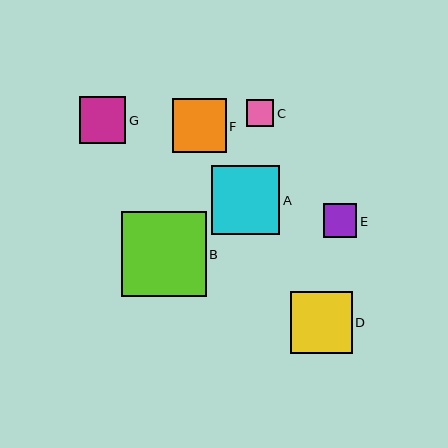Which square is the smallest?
Square C is the smallest with a size of approximately 27 pixels.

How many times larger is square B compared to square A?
Square B is approximately 1.2 times the size of square A.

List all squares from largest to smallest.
From largest to smallest: B, A, D, F, G, E, C.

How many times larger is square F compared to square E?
Square F is approximately 1.6 times the size of square E.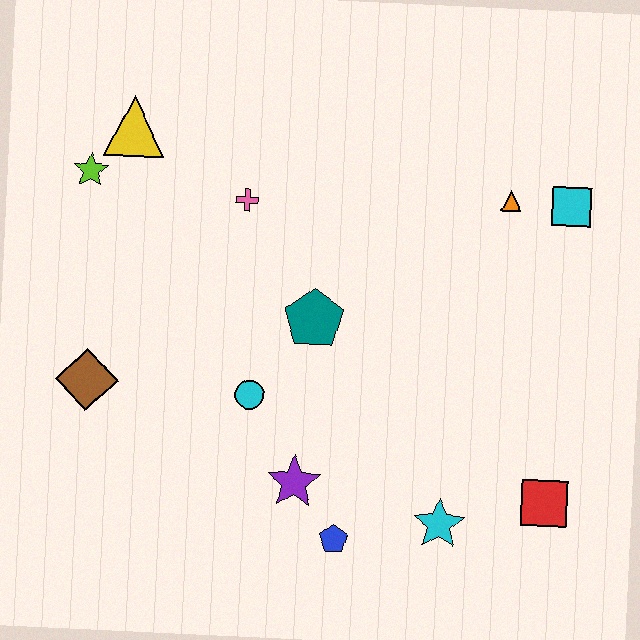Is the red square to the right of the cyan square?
No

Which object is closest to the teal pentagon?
The cyan circle is closest to the teal pentagon.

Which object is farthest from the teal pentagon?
The red square is farthest from the teal pentagon.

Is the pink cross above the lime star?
No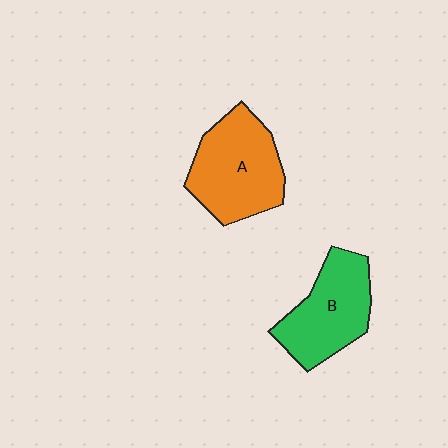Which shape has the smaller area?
Shape B (green).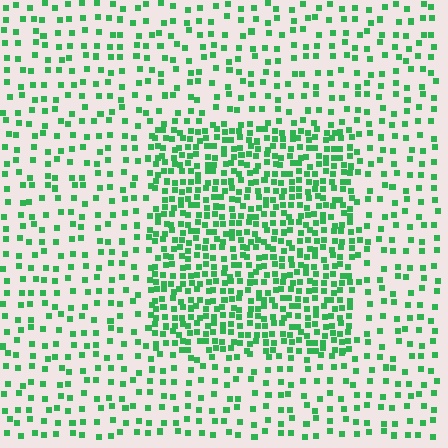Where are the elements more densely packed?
The elements are more densely packed inside the rectangle boundary.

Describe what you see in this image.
The image contains small green elements arranged at two different densities. A rectangle-shaped region is visible where the elements are more densely packed than the surrounding area.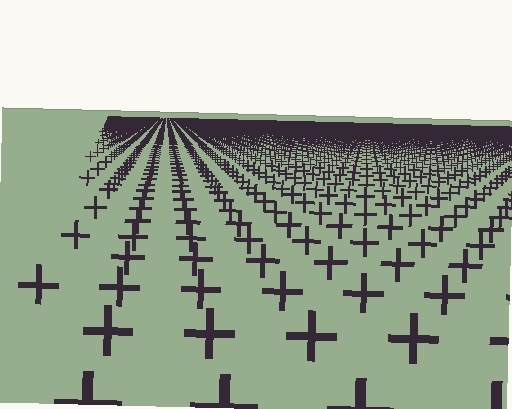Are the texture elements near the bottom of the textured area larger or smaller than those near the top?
Larger. Near the bottom, elements are closer to the viewer and appear at a bigger on-screen size.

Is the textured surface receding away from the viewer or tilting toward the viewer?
The surface is receding away from the viewer. Texture elements get smaller and denser toward the top.